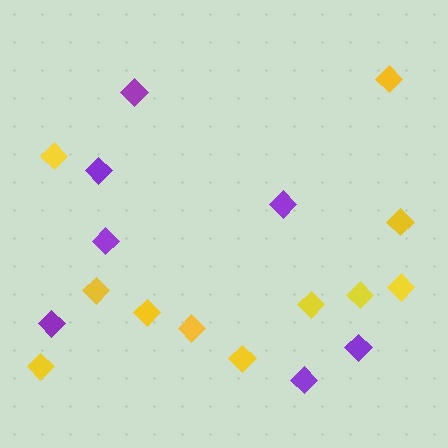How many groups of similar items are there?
There are 2 groups: one group of yellow diamonds (11) and one group of purple diamonds (7).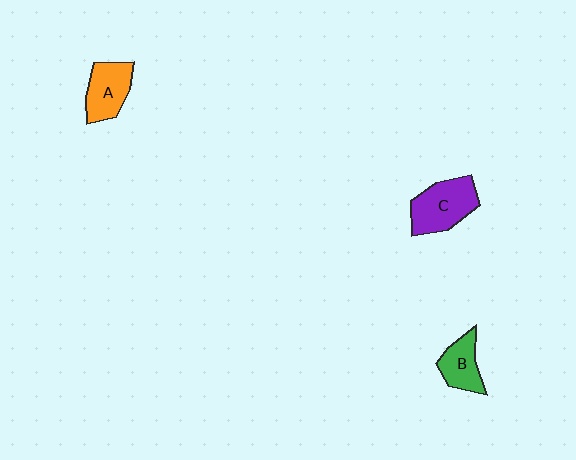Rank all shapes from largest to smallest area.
From largest to smallest: C (purple), A (orange), B (green).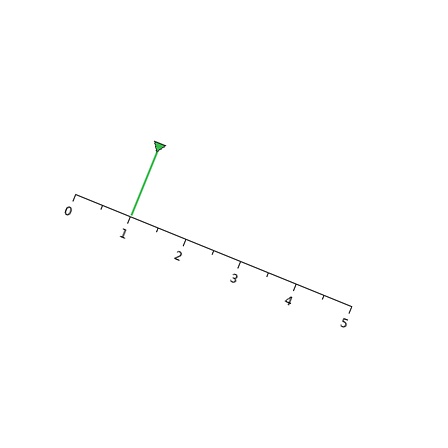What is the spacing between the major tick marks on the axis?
The major ticks are spaced 1 apart.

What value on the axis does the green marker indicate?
The marker indicates approximately 1.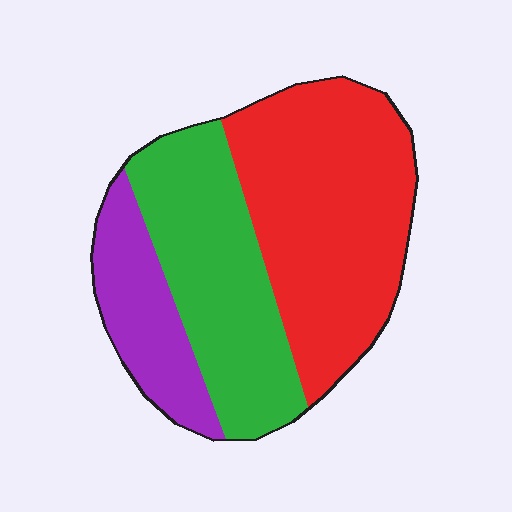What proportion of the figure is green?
Green covers 35% of the figure.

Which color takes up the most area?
Red, at roughly 45%.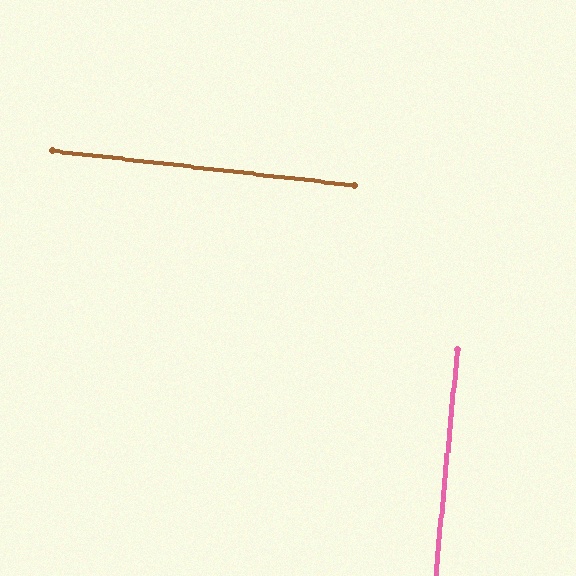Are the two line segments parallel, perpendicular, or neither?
Perpendicular — they meet at approximately 89°.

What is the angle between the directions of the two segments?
Approximately 89 degrees.